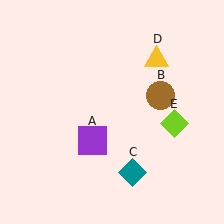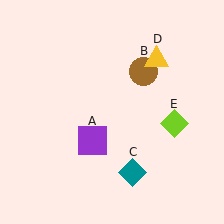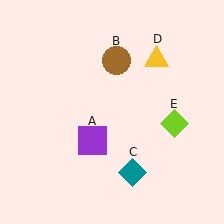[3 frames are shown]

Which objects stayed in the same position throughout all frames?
Purple square (object A) and teal diamond (object C) and yellow triangle (object D) and lime diamond (object E) remained stationary.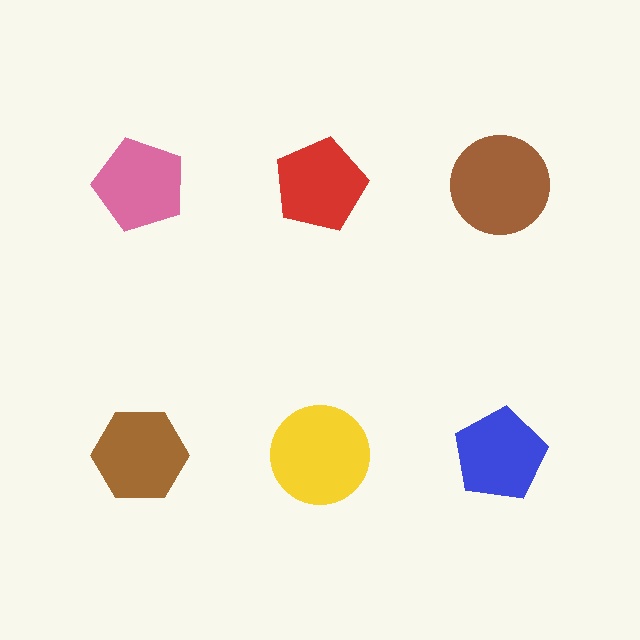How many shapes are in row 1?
3 shapes.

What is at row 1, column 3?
A brown circle.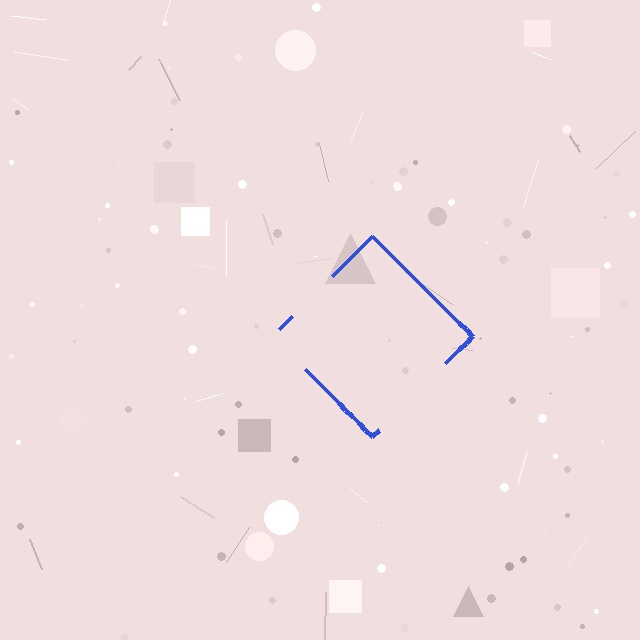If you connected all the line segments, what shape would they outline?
They would outline a diamond.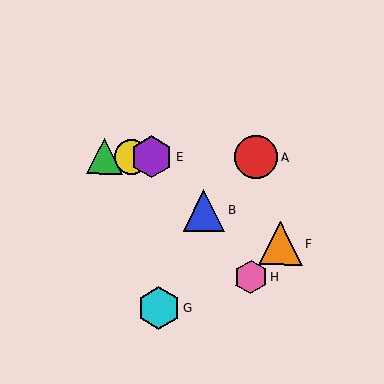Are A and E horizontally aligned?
Yes, both are at y≈157.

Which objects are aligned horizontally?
Objects A, C, D, E are aligned horizontally.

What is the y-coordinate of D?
Object D is at y≈156.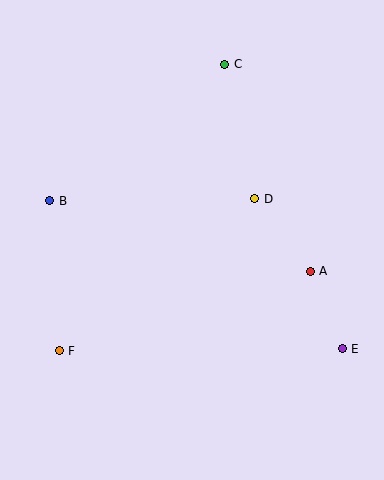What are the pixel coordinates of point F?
Point F is at (59, 351).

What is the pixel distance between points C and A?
The distance between C and A is 224 pixels.